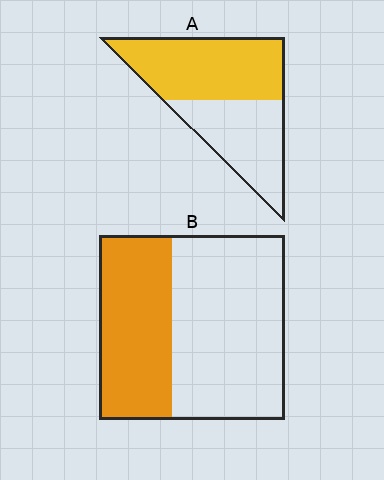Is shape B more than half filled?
No.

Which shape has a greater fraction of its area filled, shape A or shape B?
Shape A.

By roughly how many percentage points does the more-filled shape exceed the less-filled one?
By roughly 15 percentage points (A over B).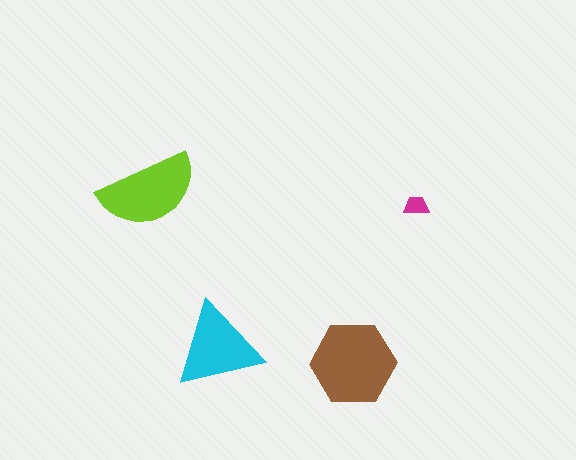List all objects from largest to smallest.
The brown hexagon, the lime semicircle, the cyan triangle, the magenta trapezoid.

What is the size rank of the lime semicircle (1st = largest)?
2nd.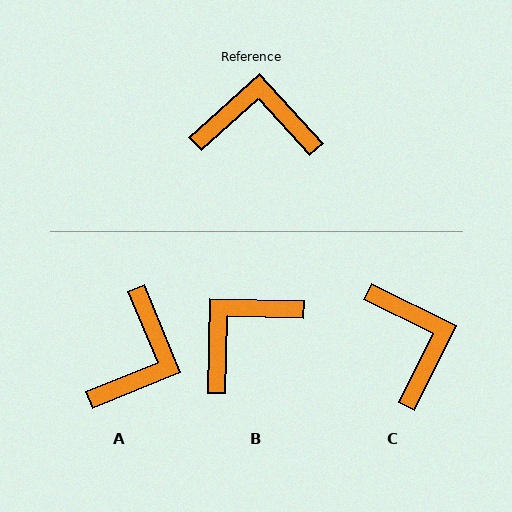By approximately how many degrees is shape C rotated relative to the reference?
Approximately 69 degrees clockwise.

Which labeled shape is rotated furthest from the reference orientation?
A, about 110 degrees away.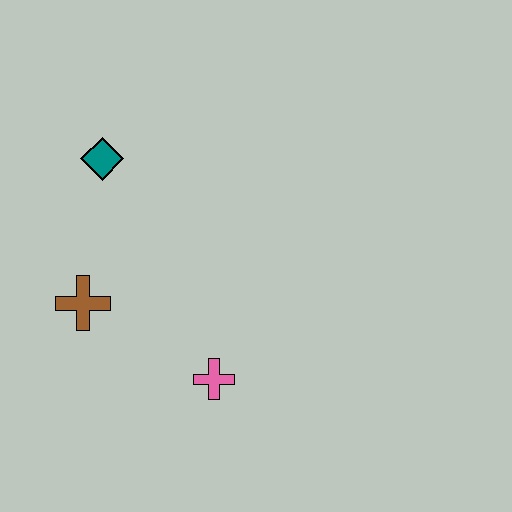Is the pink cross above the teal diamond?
No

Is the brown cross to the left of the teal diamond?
Yes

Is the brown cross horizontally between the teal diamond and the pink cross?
No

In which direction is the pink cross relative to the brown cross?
The pink cross is to the right of the brown cross.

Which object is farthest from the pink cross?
The teal diamond is farthest from the pink cross.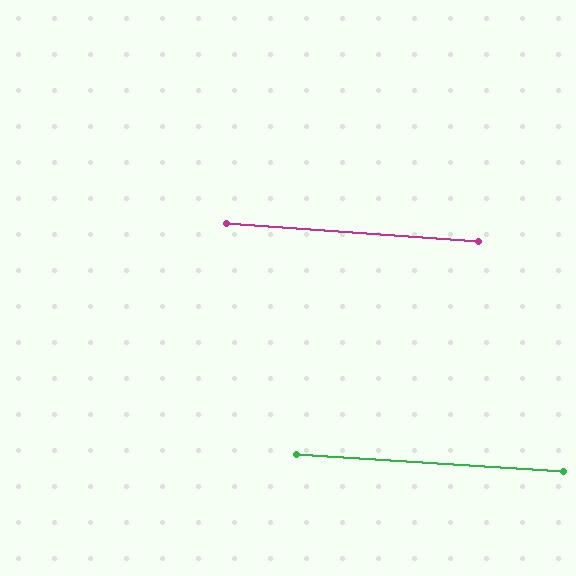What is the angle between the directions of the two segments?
Approximately 0 degrees.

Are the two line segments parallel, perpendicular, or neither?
Parallel — their directions differ by only 0.3°.